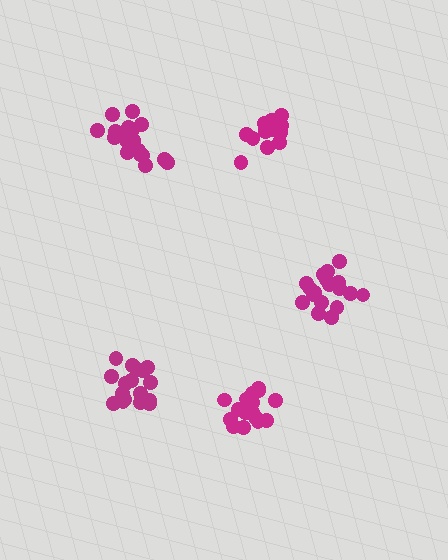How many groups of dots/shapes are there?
There are 5 groups.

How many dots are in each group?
Group 1: 18 dots, Group 2: 17 dots, Group 3: 19 dots, Group 4: 15 dots, Group 5: 19 dots (88 total).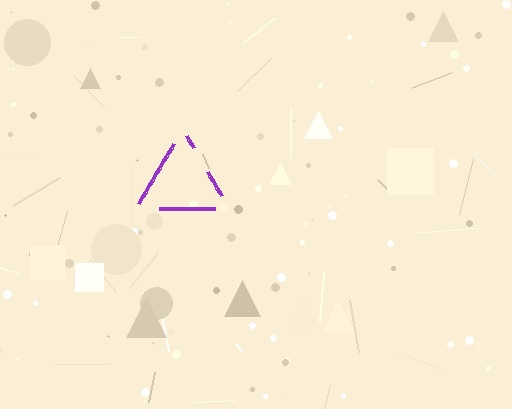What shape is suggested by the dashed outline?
The dashed outline suggests a triangle.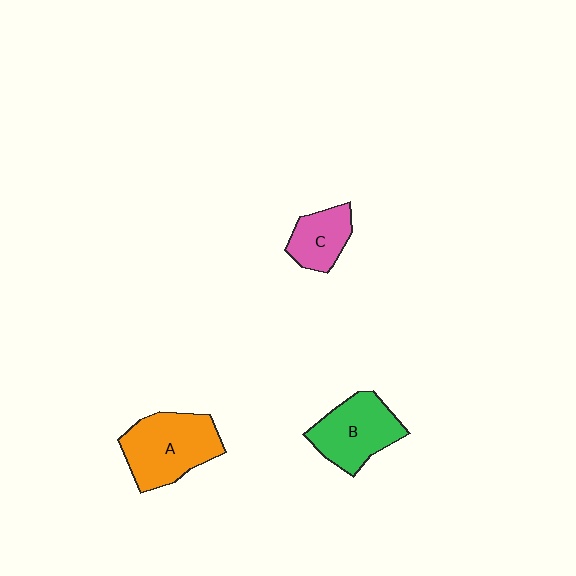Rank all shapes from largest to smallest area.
From largest to smallest: A (orange), B (green), C (pink).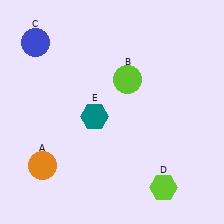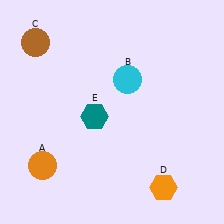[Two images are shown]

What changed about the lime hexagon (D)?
In Image 1, D is lime. In Image 2, it changed to orange.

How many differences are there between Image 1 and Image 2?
There are 3 differences between the two images.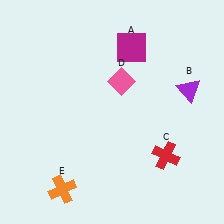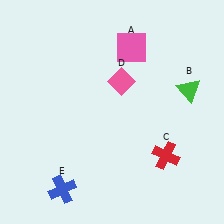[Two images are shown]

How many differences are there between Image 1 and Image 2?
There are 3 differences between the two images.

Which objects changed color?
A changed from magenta to pink. B changed from purple to green. E changed from orange to blue.